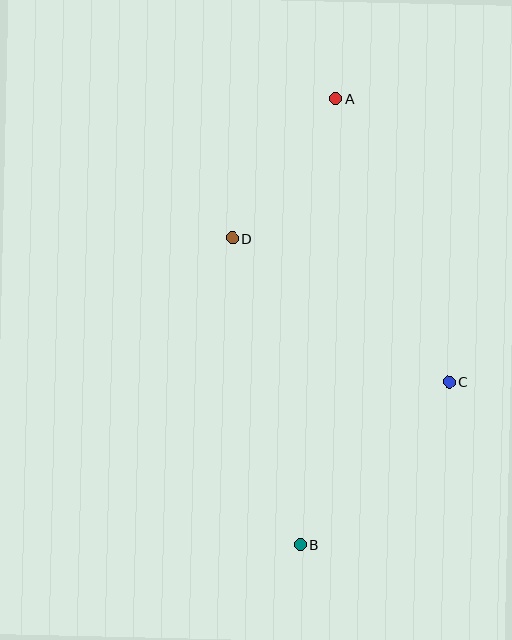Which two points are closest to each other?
Points A and D are closest to each other.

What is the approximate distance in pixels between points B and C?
The distance between B and C is approximately 221 pixels.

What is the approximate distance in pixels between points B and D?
The distance between B and D is approximately 314 pixels.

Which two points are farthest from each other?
Points A and B are farthest from each other.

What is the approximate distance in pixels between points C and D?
The distance between C and D is approximately 260 pixels.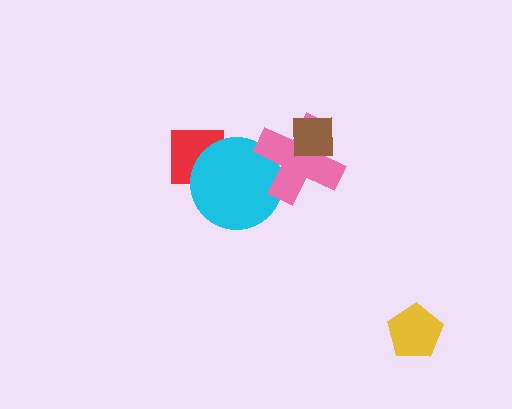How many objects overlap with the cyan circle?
2 objects overlap with the cyan circle.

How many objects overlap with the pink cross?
2 objects overlap with the pink cross.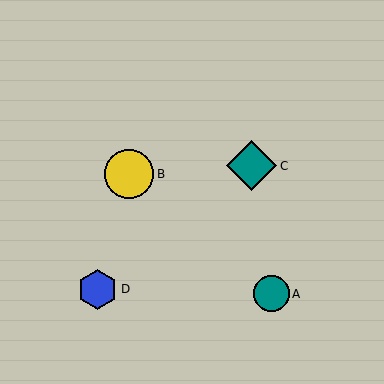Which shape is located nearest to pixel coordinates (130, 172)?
The yellow circle (labeled B) at (129, 174) is nearest to that location.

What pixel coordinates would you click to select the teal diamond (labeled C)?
Click at (252, 166) to select the teal diamond C.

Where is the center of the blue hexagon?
The center of the blue hexagon is at (98, 289).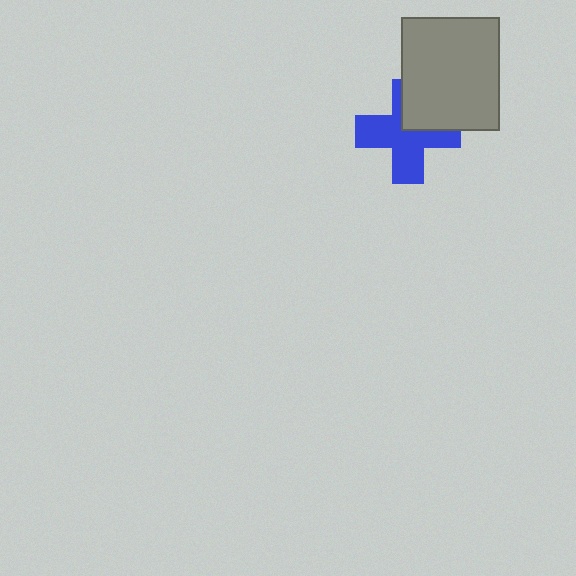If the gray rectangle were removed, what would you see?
You would see the complete blue cross.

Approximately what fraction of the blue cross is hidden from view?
Roughly 31% of the blue cross is hidden behind the gray rectangle.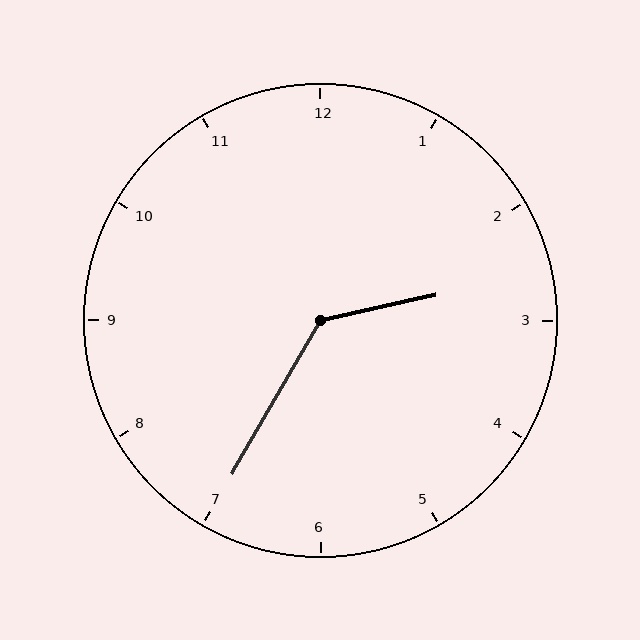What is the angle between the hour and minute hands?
Approximately 132 degrees.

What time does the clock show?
2:35.